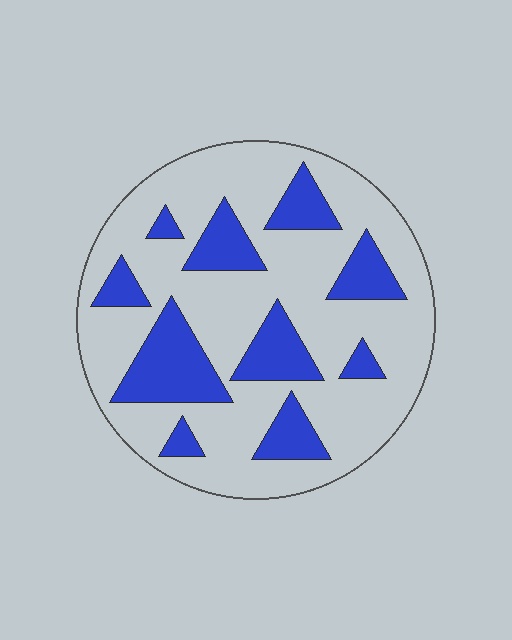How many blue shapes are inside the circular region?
10.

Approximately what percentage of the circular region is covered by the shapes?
Approximately 25%.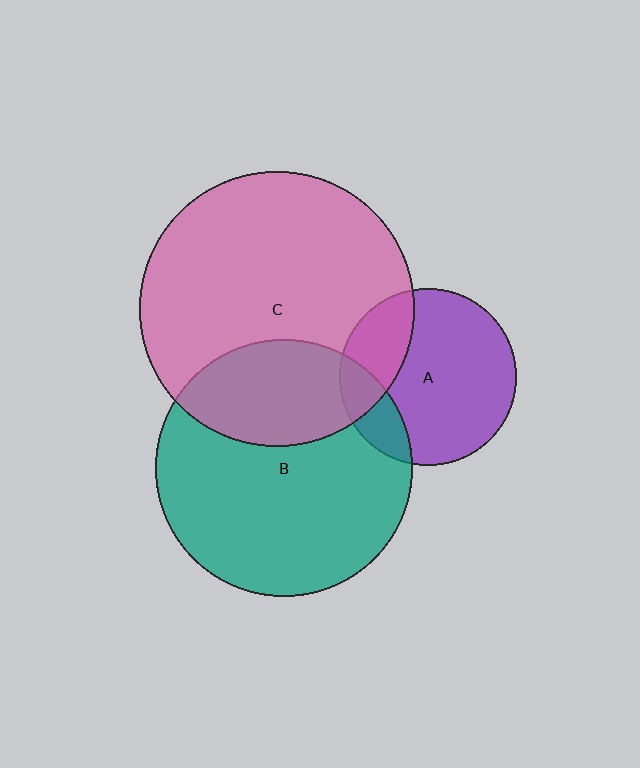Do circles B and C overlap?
Yes.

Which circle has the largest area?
Circle C (pink).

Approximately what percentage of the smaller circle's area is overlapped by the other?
Approximately 30%.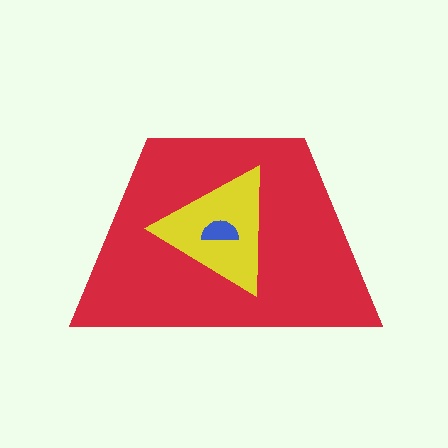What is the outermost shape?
The red trapezoid.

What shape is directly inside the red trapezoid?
The yellow triangle.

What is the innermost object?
The blue semicircle.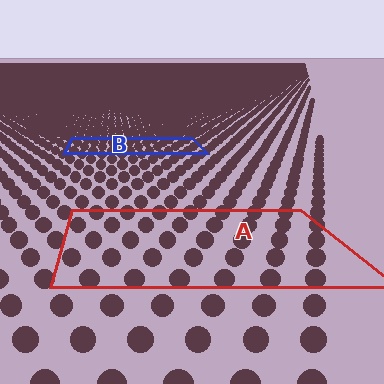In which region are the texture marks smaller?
The texture marks are smaller in region B, because it is farther away.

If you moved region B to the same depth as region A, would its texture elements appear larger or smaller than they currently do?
They would appear larger. At a closer depth, the same texture elements are projected at a bigger on-screen size.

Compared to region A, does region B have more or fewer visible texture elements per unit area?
Region B has more texture elements per unit area — they are packed more densely because it is farther away.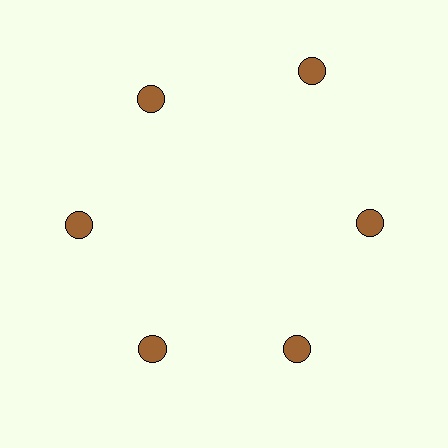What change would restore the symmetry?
The symmetry would be restored by moving it inward, back onto the ring so that all 6 circles sit at equal angles and equal distance from the center.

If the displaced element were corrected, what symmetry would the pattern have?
It would have 6-fold rotational symmetry — the pattern would map onto itself every 60 degrees.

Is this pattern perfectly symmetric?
No. The 6 brown circles are arranged in a ring, but one element near the 1 o'clock position is pushed outward from the center, breaking the 6-fold rotational symmetry.